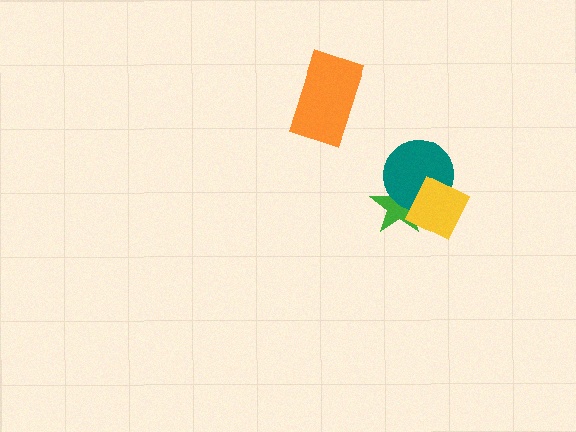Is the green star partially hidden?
Yes, it is partially covered by another shape.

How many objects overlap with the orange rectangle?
0 objects overlap with the orange rectangle.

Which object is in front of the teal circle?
The yellow diamond is in front of the teal circle.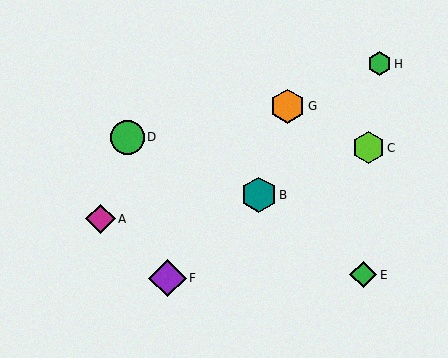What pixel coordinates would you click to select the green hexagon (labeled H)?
Click at (380, 64) to select the green hexagon H.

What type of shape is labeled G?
Shape G is an orange hexagon.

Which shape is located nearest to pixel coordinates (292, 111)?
The orange hexagon (labeled G) at (288, 106) is nearest to that location.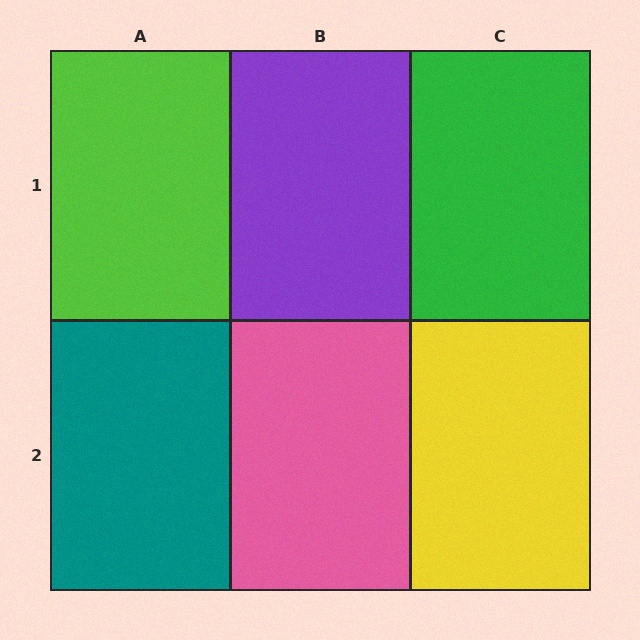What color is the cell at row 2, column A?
Teal.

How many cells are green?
1 cell is green.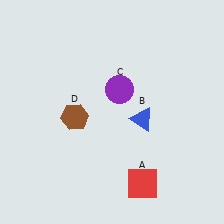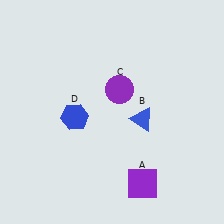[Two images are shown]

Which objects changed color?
A changed from red to purple. D changed from brown to blue.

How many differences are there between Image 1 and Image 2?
There are 2 differences between the two images.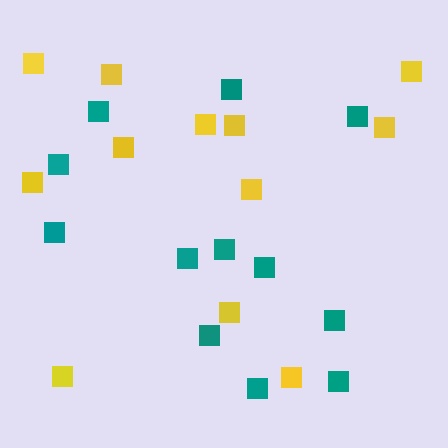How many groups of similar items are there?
There are 2 groups: one group of yellow squares (12) and one group of teal squares (12).